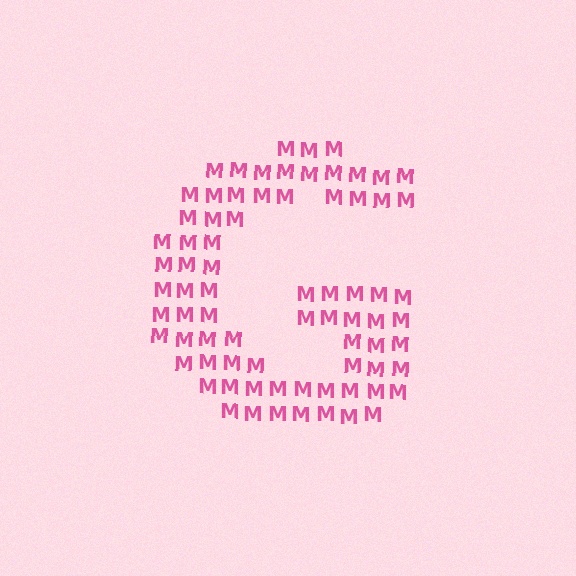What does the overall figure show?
The overall figure shows the letter G.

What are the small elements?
The small elements are letter M's.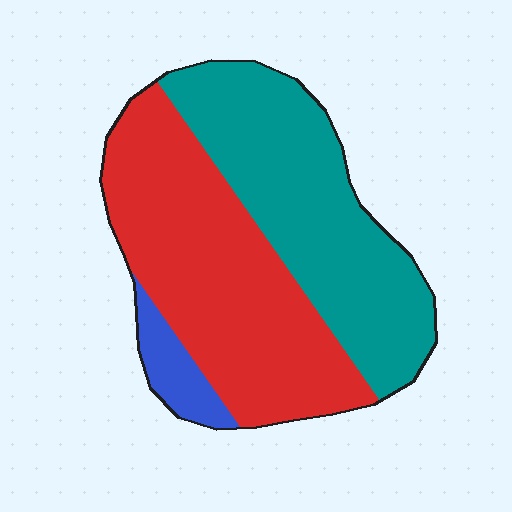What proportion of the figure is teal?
Teal takes up about two fifths (2/5) of the figure.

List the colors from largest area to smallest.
From largest to smallest: red, teal, blue.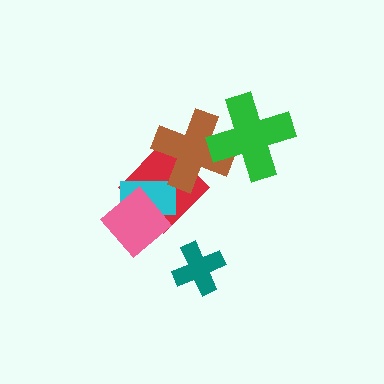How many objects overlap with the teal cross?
0 objects overlap with the teal cross.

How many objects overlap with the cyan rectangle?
2 objects overlap with the cyan rectangle.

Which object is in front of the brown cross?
The green cross is in front of the brown cross.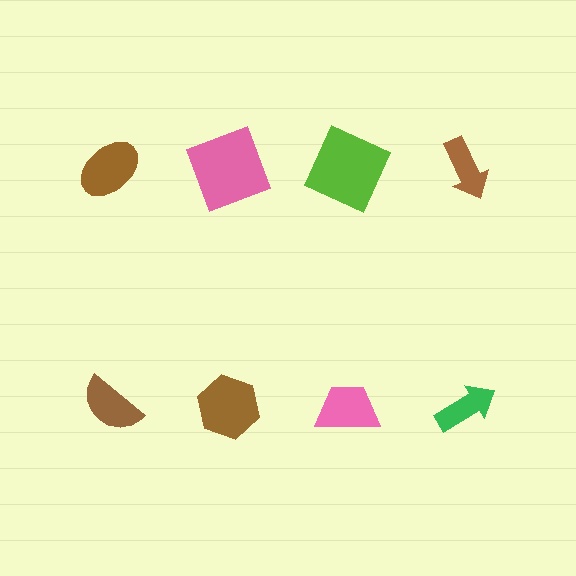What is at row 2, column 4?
A green arrow.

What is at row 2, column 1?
A brown semicircle.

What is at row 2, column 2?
A brown hexagon.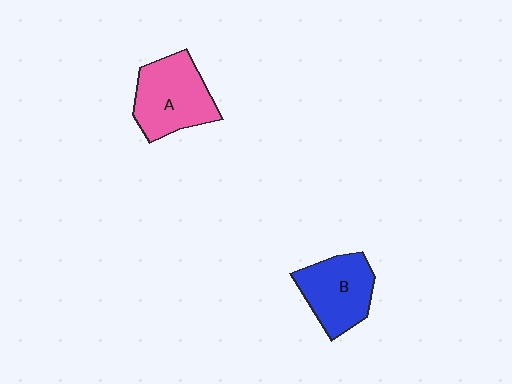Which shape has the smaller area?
Shape B (blue).